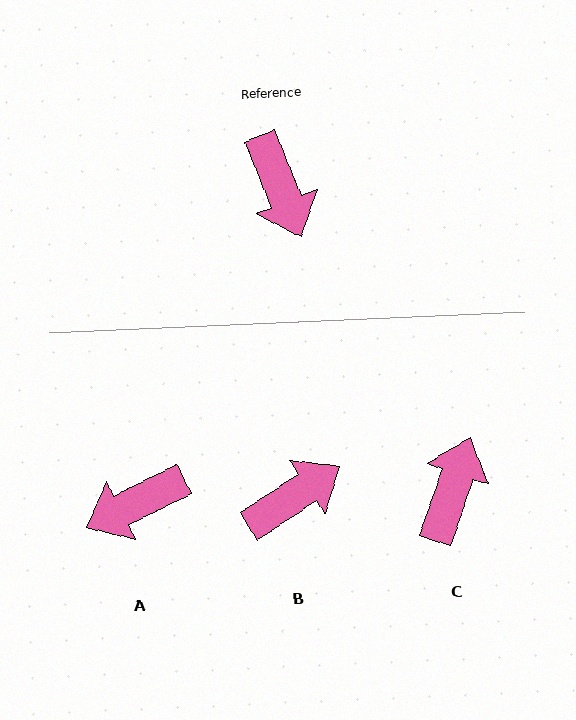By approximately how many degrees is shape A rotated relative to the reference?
Approximately 86 degrees clockwise.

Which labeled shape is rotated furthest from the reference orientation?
C, about 139 degrees away.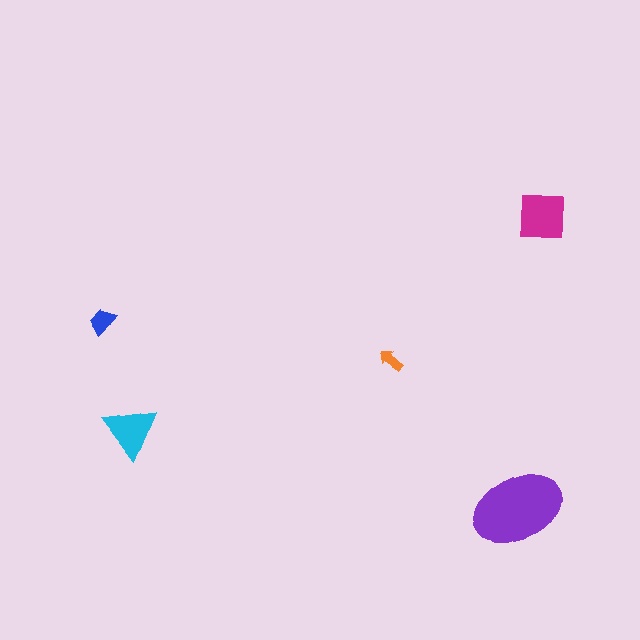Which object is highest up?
The magenta square is topmost.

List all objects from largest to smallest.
The purple ellipse, the magenta square, the cyan triangle, the blue trapezoid, the orange arrow.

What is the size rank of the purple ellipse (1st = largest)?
1st.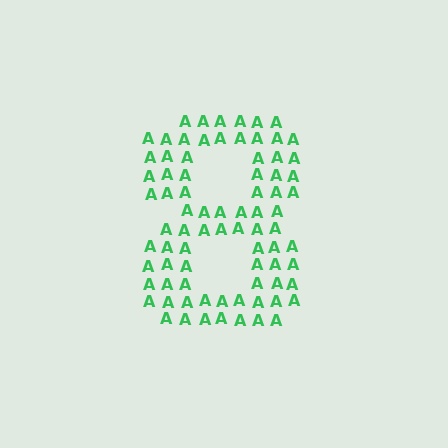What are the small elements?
The small elements are letter A's.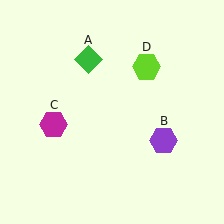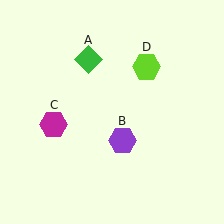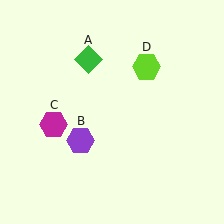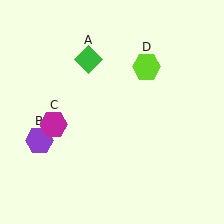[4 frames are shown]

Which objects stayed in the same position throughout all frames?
Green diamond (object A) and magenta hexagon (object C) and lime hexagon (object D) remained stationary.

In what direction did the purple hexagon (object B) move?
The purple hexagon (object B) moved left.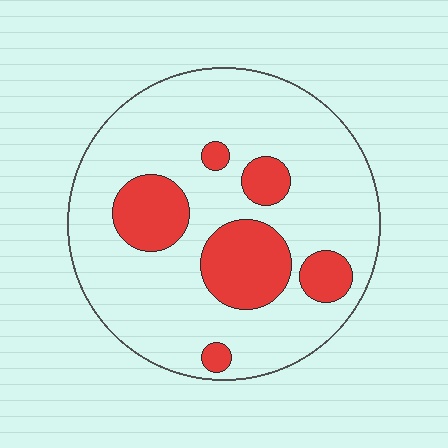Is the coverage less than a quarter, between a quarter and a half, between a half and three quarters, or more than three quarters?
Less than a quarter.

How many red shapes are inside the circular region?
6.